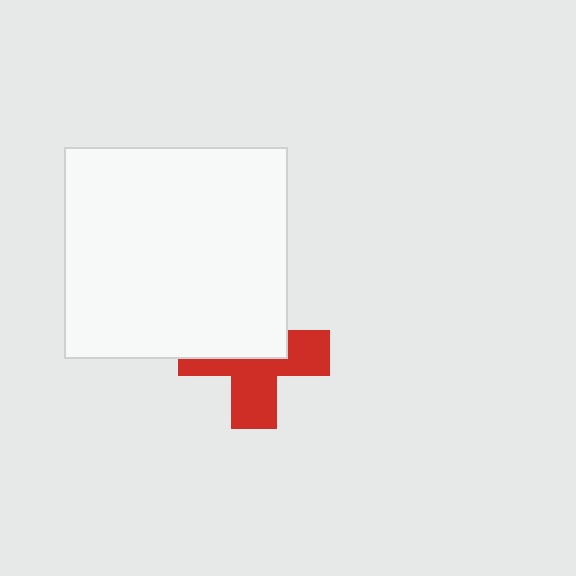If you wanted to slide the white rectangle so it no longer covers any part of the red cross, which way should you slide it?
Slide it up — that is the most direct way to separate the two shapes.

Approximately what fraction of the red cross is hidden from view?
Roughly 48% of the red cross is hidden behind the white rectangle.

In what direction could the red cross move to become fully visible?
The red cross could move down. That would shift it out from behind the white rectangle entirely.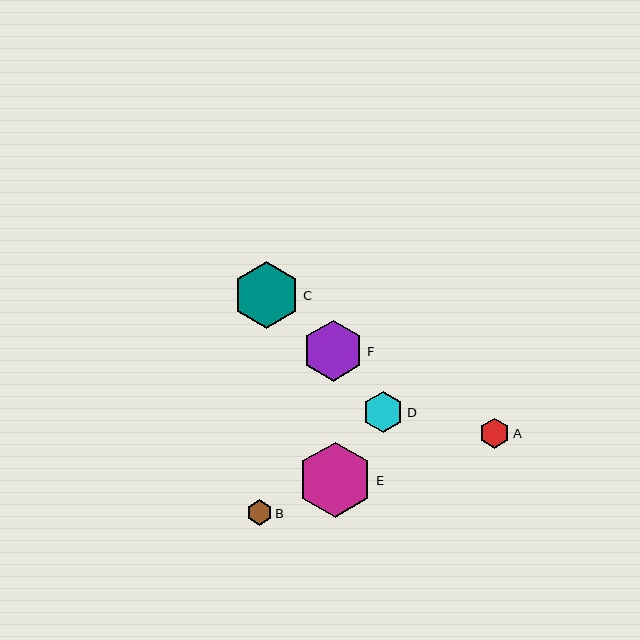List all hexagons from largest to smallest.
From largest to smallest: E, C, F, D, A, B.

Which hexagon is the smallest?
Hexagon B is the smallest with a size of approximately 25 pixels.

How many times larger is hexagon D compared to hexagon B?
Hexagon D is approximately 1.6 times the size of hexagon B.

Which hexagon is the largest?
Hexagon E is the largest with a size of approximately 75 pixels.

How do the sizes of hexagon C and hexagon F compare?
Hexagon C and hexagon F are approximately the same size.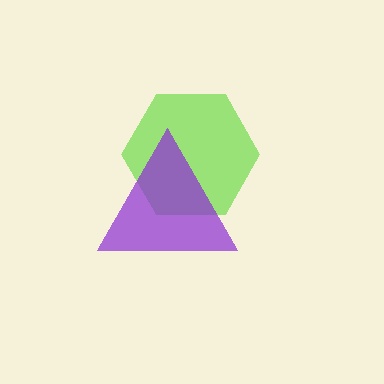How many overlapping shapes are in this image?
There are 2 overlapping shapes in the image.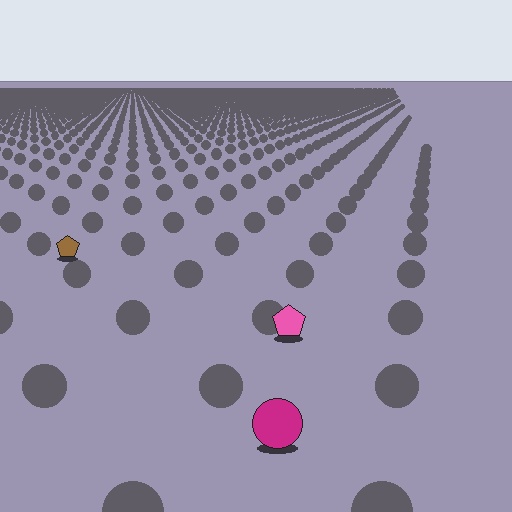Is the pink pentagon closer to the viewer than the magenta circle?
No. The magenta circle is closer — you can tell from the texture gradient: the ground texture is coarser near it.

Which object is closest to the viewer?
The magenta circle is closest. The texture marks near it are larger and more spread out.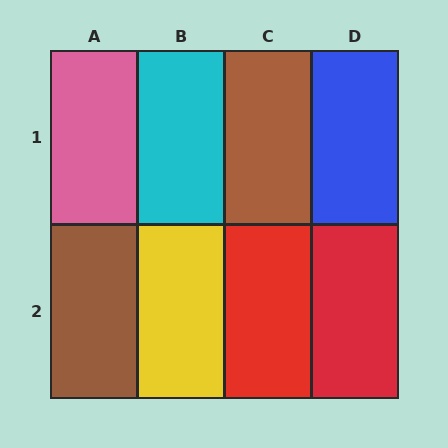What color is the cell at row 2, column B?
Yellow.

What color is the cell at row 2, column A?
Brown.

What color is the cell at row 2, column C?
Red.